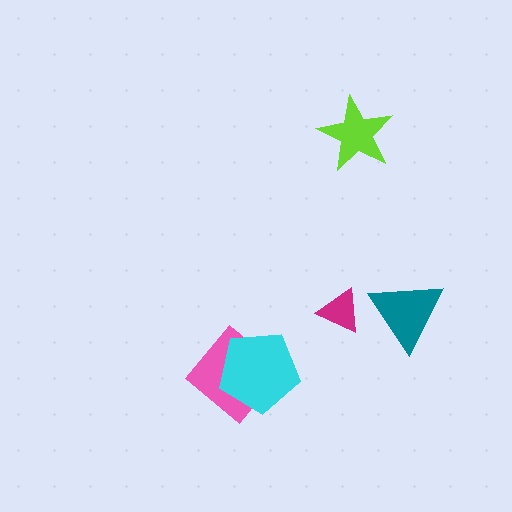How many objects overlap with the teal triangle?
0 objects overlap with the teal triangle.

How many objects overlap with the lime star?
0 objects overlap with the lime star.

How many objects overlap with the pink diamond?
1 object overlaps with the pink diamond.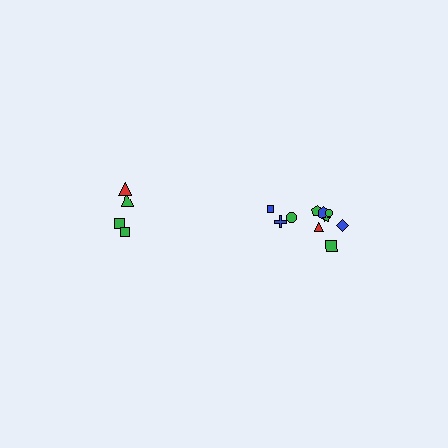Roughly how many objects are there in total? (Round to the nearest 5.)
Roughly 15 objects in total.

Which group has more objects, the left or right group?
The right group.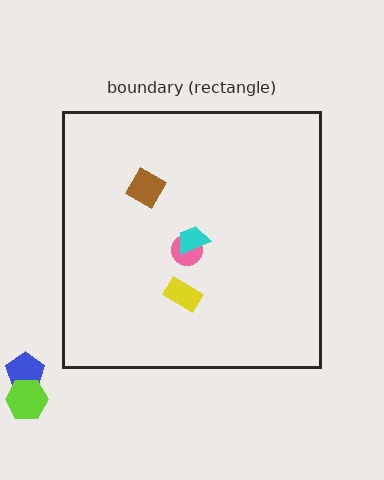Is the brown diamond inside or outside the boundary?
Inside.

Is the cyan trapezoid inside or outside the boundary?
Inside.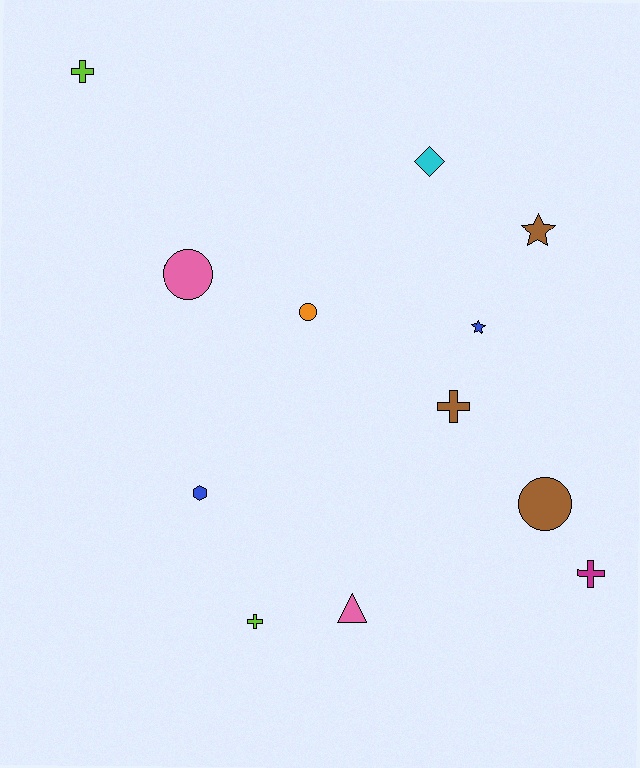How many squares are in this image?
There are no squares.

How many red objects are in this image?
There are no red objects.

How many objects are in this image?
There are 12 objects.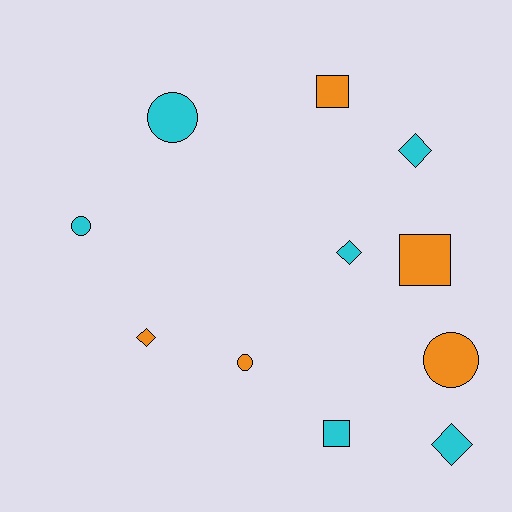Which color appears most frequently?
Cyan, with 6 objects.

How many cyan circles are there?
There are 2 cyan circles.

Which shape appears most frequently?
Diamond, with 4 objects.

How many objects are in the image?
There are 11 objects.